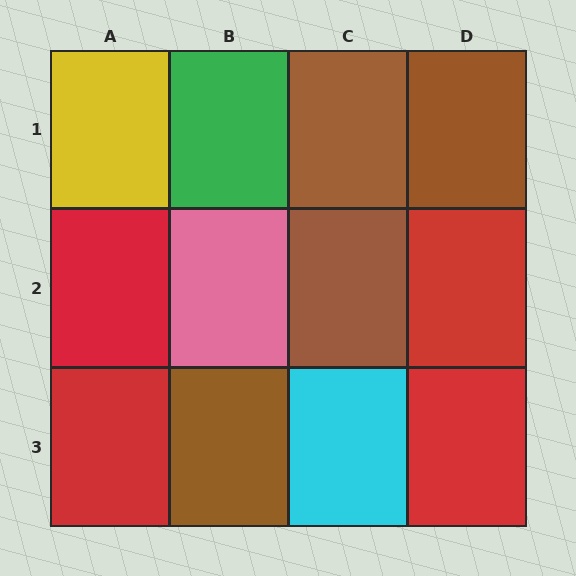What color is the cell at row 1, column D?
Brown.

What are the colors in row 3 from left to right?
Red, brown, cyan, red.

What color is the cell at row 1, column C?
Brown.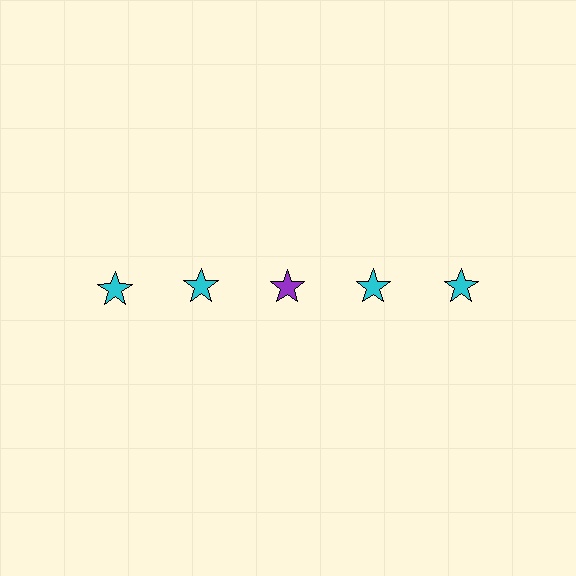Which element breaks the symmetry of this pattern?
The purple star in the top row, center column breaks the symmetry. All other shapes are cyan stars.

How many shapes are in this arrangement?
There are 5 shapes arranged in a grid pattern.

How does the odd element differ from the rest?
It has a different color: purple instead of cyan.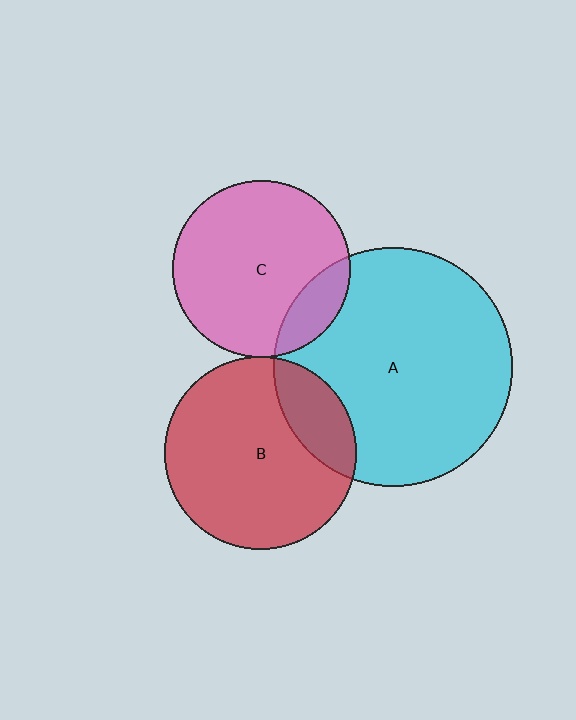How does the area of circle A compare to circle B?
Approximately 1.5 times.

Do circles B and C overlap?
Yes.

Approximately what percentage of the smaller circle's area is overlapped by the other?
Approximately 5%.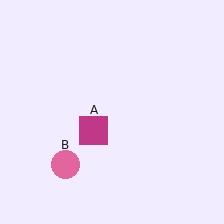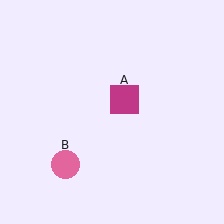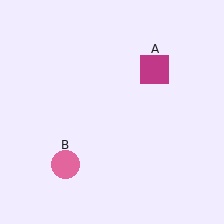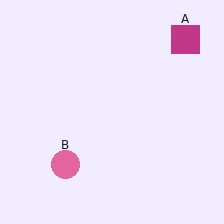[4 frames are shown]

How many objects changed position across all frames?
1 object changed position: magenta square (object A).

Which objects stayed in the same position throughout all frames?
Pink circle (object B) remained stationary.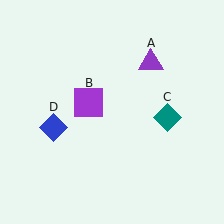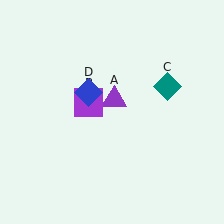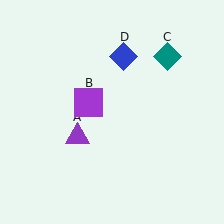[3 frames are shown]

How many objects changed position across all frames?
3 objects changed position: purple triangle (object A), teal diamond (object C), blue diamond (object D).